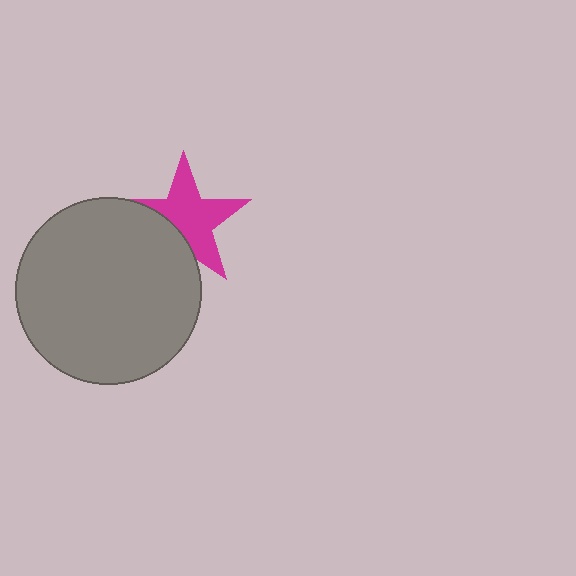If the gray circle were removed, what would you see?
You would see the complete magenta star.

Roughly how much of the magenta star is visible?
Most of it is visible (roughly 67%).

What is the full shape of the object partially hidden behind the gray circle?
The partially hidden object is a magenta star.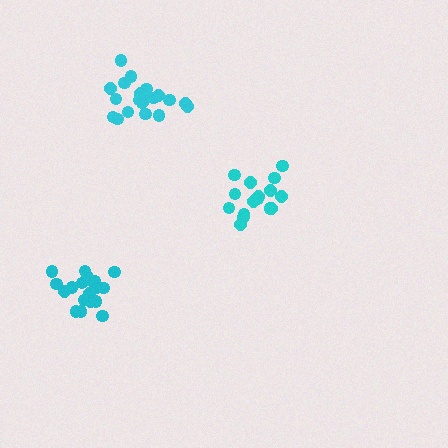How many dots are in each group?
Group 1: 19 dots, Group 2: 16 dots, Group 3: 21 dots (56 total).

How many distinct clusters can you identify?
There are 3 distinct clusters.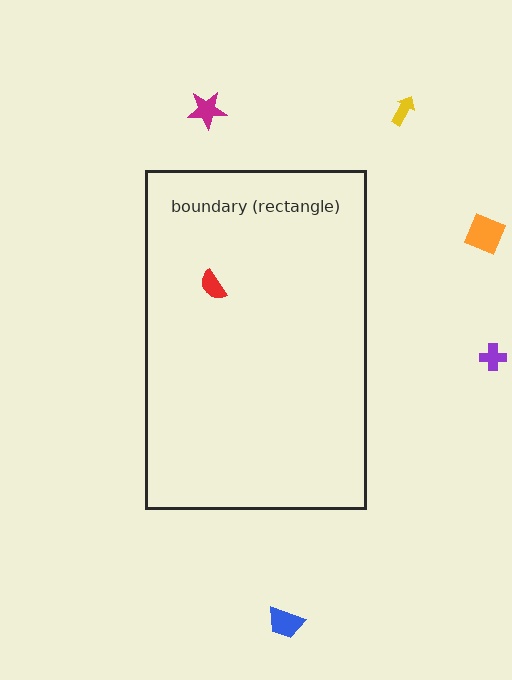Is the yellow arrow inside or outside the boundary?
Outside.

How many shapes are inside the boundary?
1 inside, 5 outside.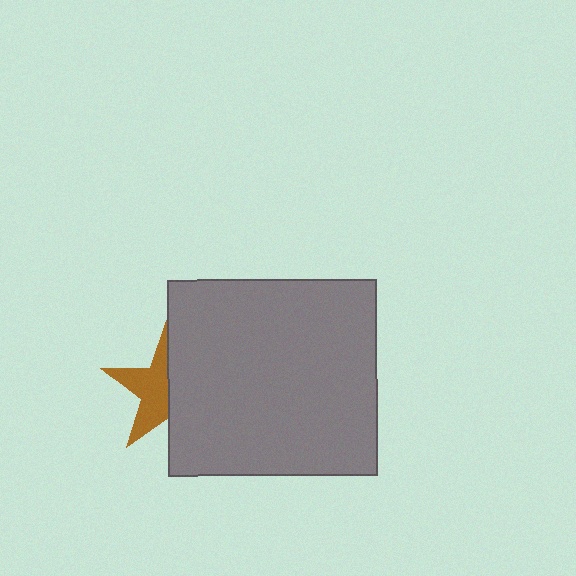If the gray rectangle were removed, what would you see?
You would see the complete brown star.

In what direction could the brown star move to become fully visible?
The brown star could move left. That would shift it out from behind the gray rectangle entirely.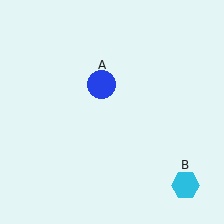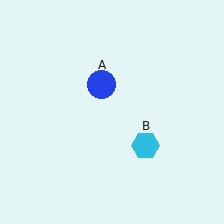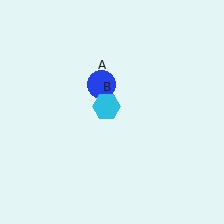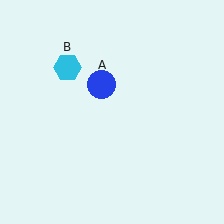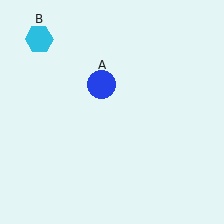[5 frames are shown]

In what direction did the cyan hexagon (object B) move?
The cyan hexagon (object B) moved up and to the left.